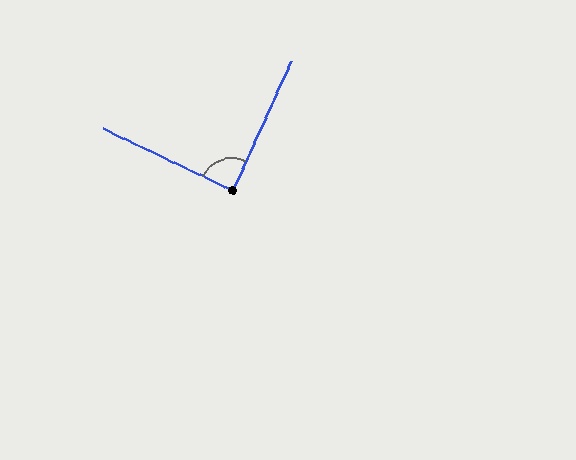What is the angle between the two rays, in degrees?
Approximately 89 degrees.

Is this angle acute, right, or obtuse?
It is approximately a right angle.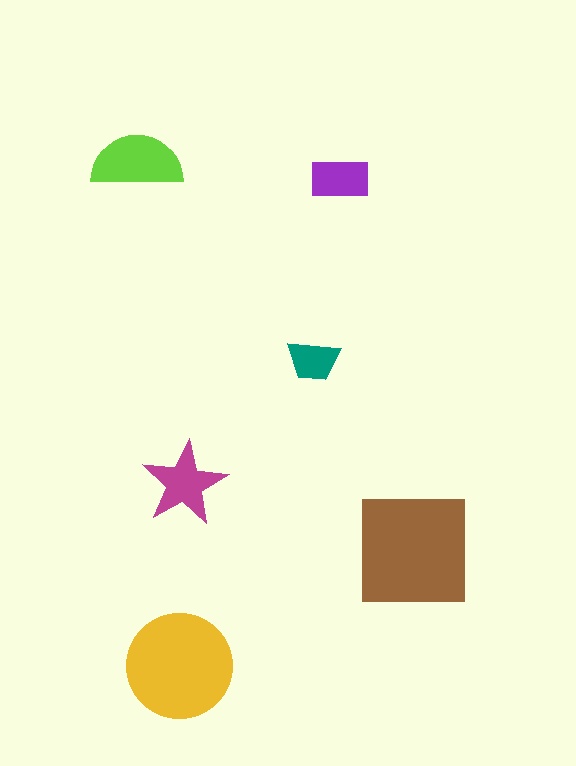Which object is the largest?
The brown square.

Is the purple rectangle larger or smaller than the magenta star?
Smaller.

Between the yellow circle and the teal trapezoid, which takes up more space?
The yellow circle.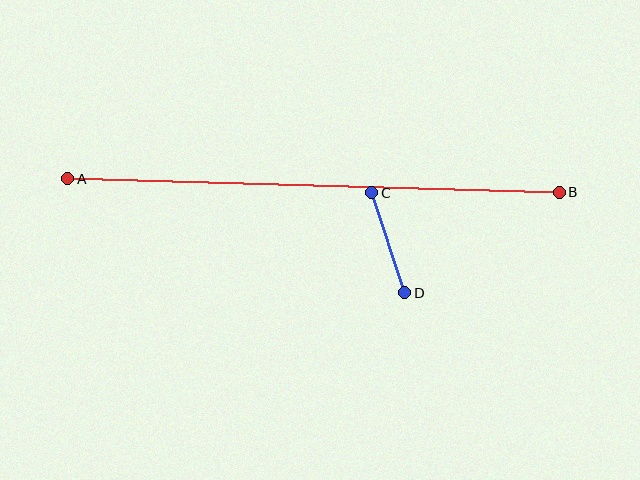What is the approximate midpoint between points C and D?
The midpoint is at approximately (388, 243) pixels.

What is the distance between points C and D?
The distance is approximately 105 pixels.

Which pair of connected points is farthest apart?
Points A and B are farthest apart.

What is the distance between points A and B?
The distance is approximately 491 pixels.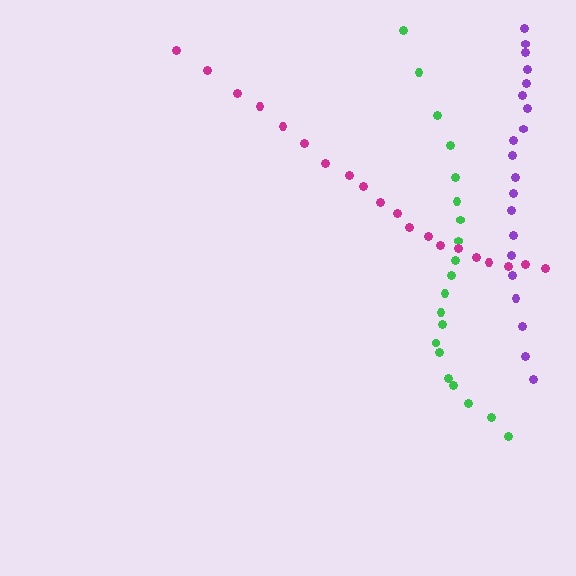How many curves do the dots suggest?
There are 3 distinct paths.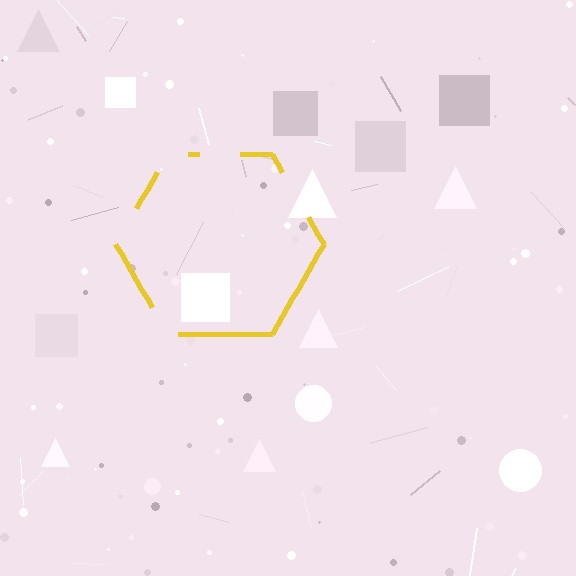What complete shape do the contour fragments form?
The contour fragments form a hexagon.